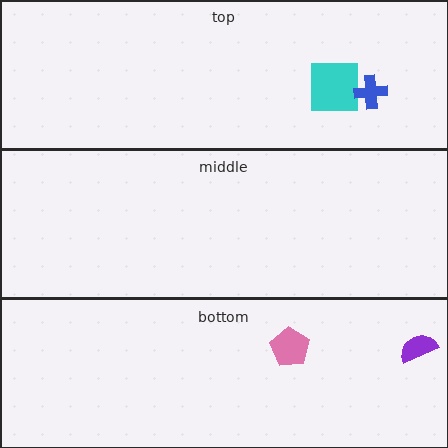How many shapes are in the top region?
2.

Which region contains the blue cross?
The top region.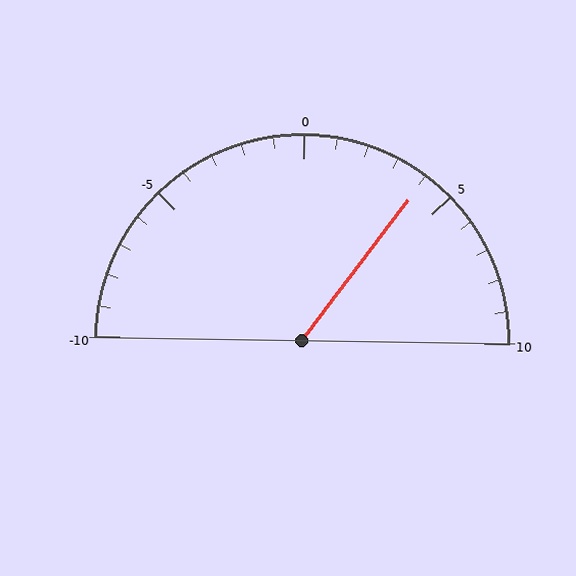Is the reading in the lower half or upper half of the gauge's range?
The reading is in the upper half of the range (-10 to 10).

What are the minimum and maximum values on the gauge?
The gauge ranges from -10 to 10.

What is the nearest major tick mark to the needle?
The nearest major tick mark is 5.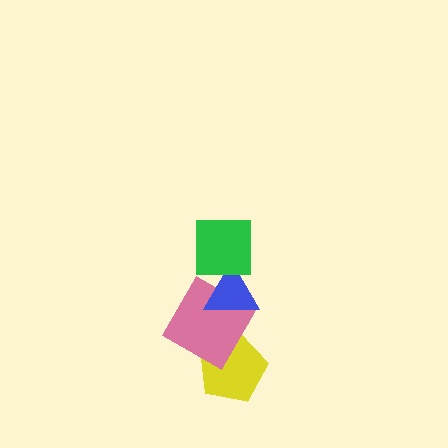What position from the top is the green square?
The green square is 1st from the top.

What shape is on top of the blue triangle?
The green square is on top of the blue triangle.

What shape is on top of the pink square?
The blue triangle is on top of the pink square.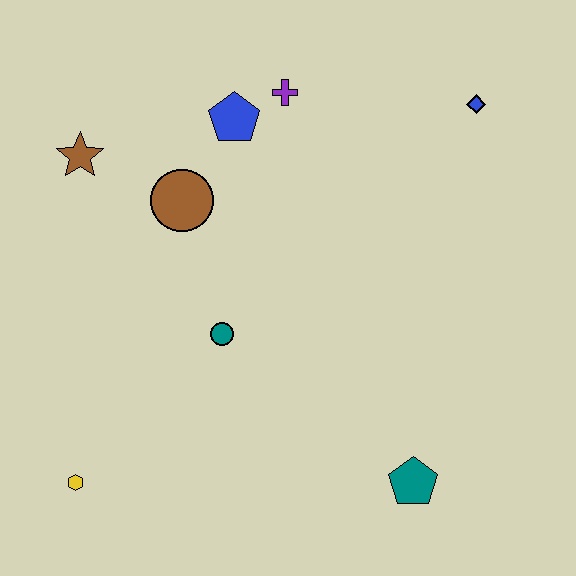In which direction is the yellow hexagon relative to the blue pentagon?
The yellow hexagon is below the blue pentagon.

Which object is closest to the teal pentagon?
The teal circle is closest to the teal pentagon.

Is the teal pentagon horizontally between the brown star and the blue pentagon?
No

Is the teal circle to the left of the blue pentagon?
Yes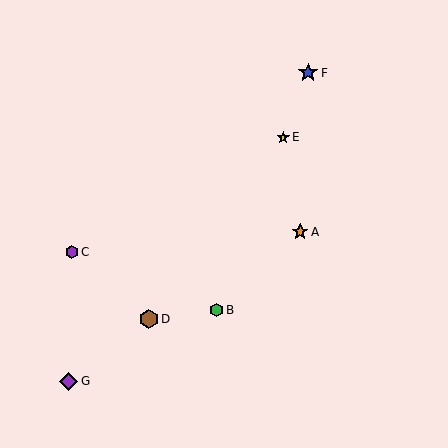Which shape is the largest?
The brown hexagon (labeled D) is the largest.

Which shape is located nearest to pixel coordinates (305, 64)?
The blue star (labeled F) at (308, 73) is nearest to that location.